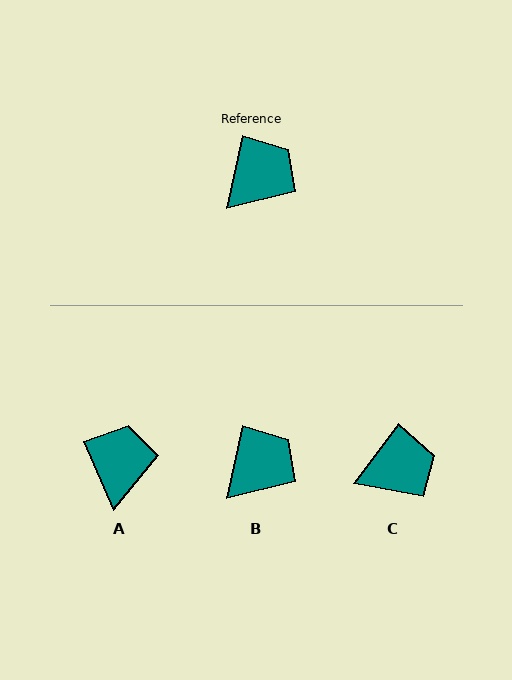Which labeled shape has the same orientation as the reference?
B.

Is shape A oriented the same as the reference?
No, it is off by about 36 degrees.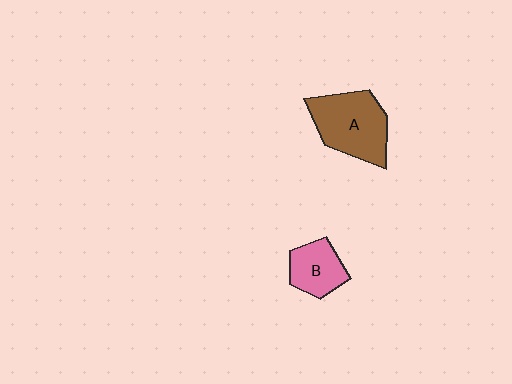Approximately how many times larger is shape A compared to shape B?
Approximately 1.7 times.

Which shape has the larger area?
Shape A (brown).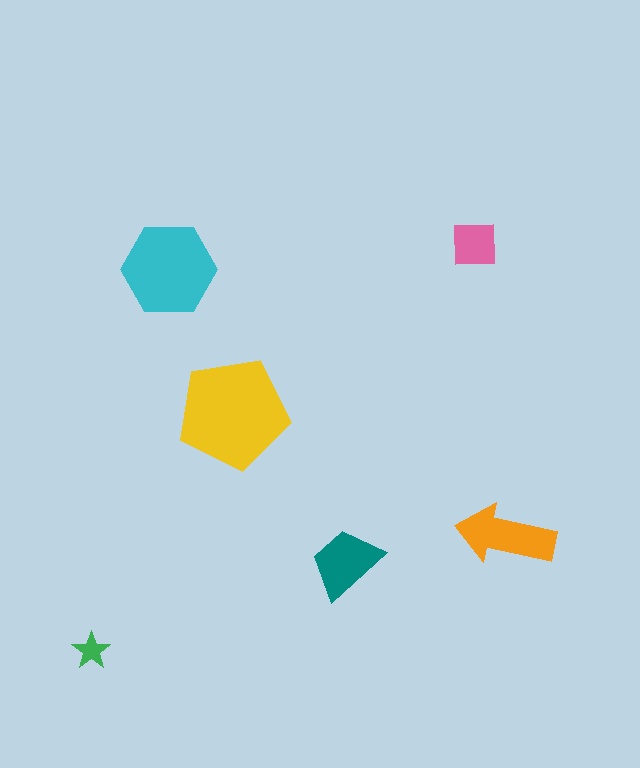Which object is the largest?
The yellow pentagon.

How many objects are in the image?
There are 6 objects in the image.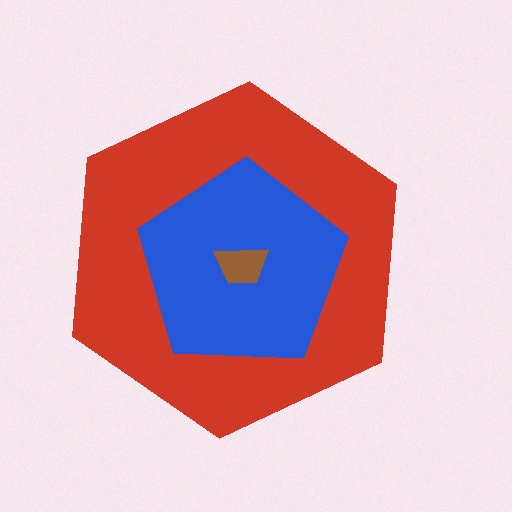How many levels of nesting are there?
3.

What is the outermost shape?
The red hexagon.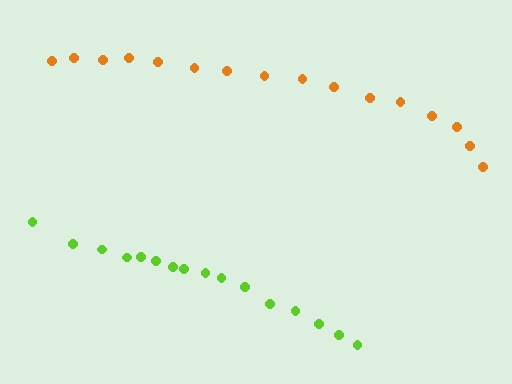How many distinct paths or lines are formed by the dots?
There are 2 distinct paths.